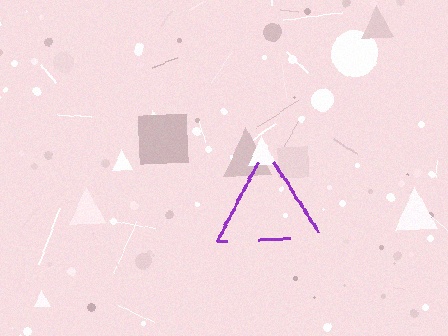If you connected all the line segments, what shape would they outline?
They would outline a triangle.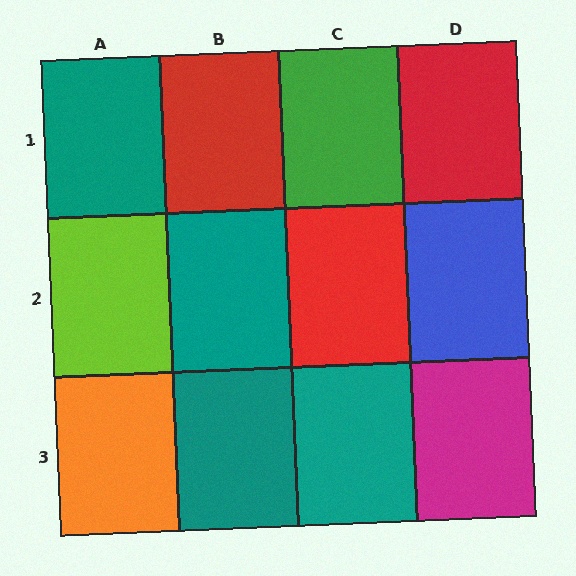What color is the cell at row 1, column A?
Teal.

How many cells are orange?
1 cell is orange.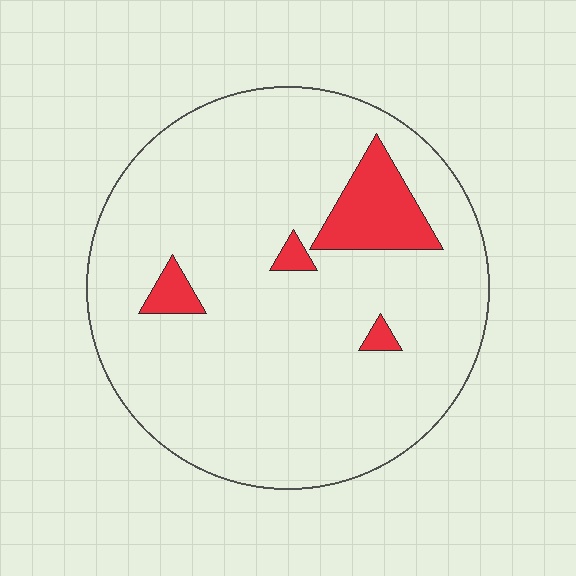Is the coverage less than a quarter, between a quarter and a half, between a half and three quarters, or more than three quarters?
Less than a quarter.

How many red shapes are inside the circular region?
4.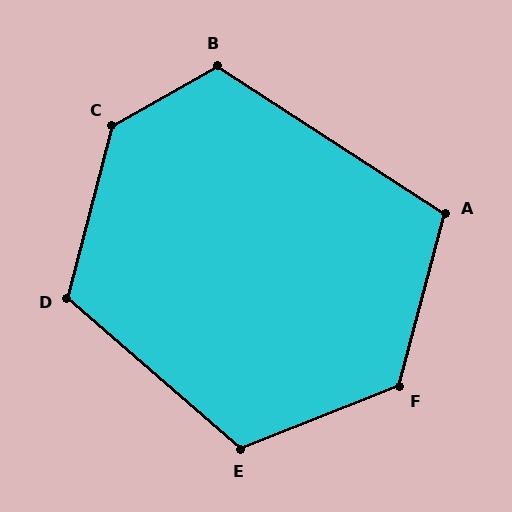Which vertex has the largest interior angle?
C, at approximately 134 degrees.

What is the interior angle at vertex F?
Approximately 126 degrees (obtuse).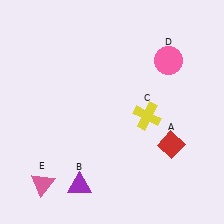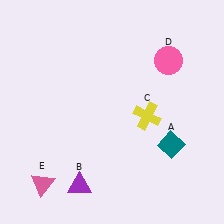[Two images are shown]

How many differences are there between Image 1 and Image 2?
There is 1 difference between the two images.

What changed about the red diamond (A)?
In Image 1, A is red. In Image 2, it changed to teal.